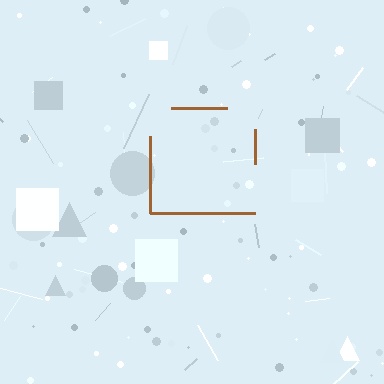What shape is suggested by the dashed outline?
The dashed outline suggests a square.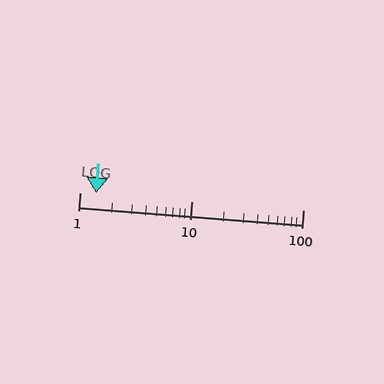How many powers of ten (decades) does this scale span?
The scale spans 2 decades, from 1 to 100.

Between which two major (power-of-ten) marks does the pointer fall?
The pointer is between 1 and 10.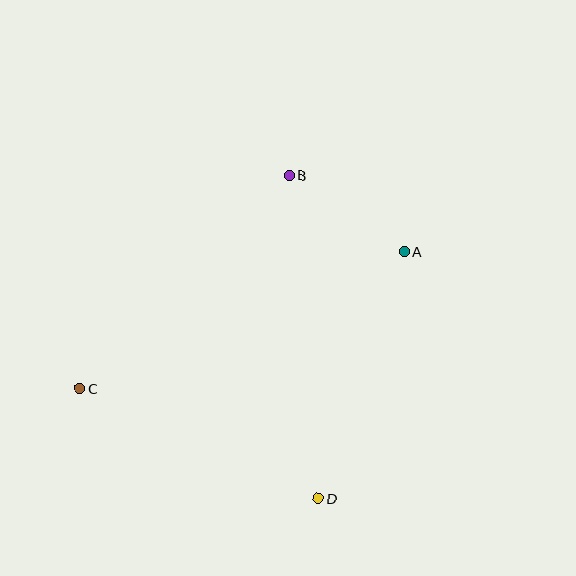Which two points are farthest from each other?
Points A and C are farthest from each other.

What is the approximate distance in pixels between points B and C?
The distance between B and C is approximately 299 pixels.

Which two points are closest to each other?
Points A and B are closest to each other.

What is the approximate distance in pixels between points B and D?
The distance between B and D is approximately 324 pixels.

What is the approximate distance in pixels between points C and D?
The distance between C and D is approximately 262 pixels.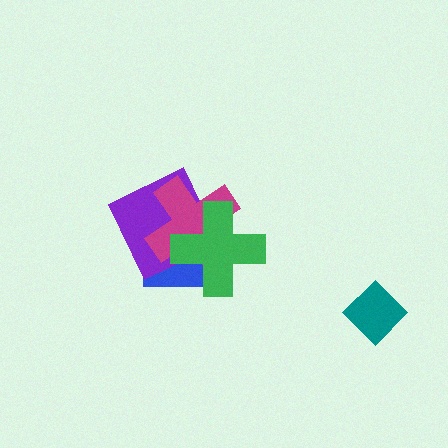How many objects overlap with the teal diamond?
0 objects overlap with the teal diamond.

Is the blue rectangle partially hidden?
Yes, it is partially covered by another shape.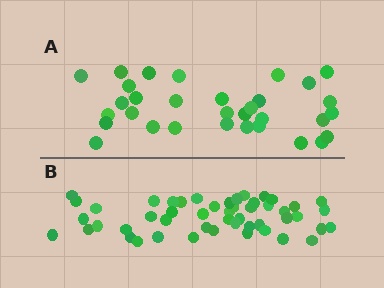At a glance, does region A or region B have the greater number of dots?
Region B (the bottom region) has more dots.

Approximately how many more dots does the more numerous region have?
Region B has approximately 20 more dots than region A.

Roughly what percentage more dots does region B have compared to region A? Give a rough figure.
About 55% more.